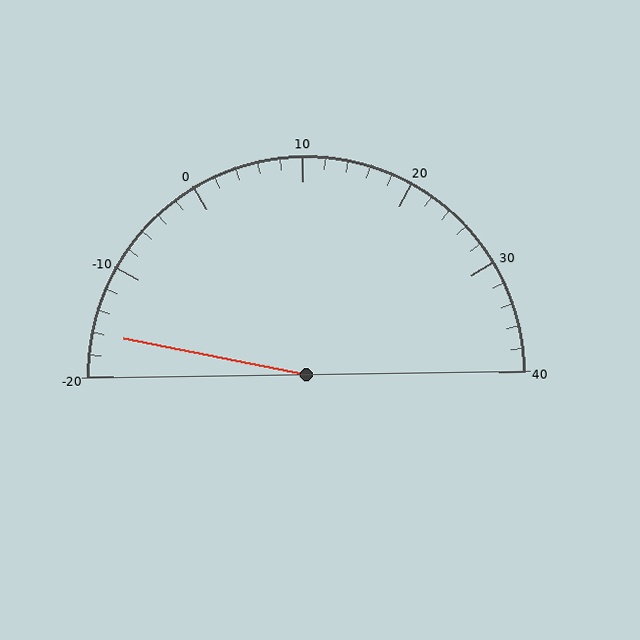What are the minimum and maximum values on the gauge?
The gauge ranges from -20 to 40.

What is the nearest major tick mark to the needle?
The nearest major tick mark is -20.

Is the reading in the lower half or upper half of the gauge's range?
The reading is in the lower half of the range (-20 to 40).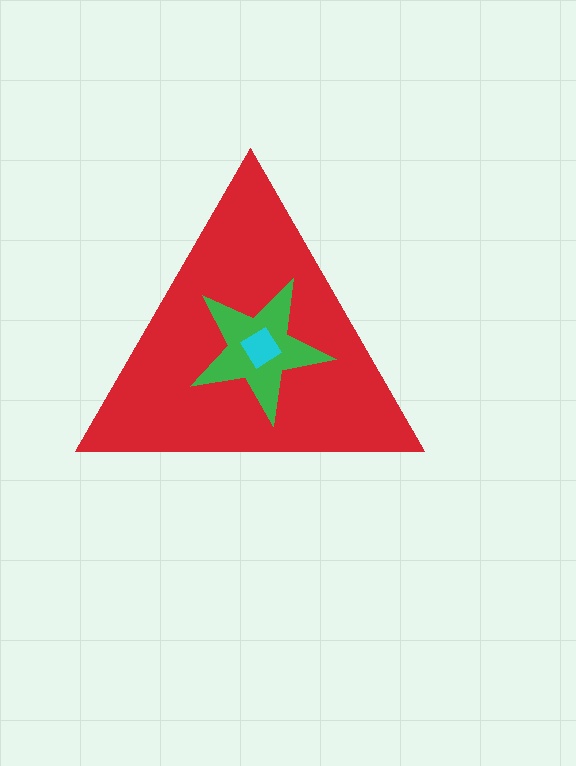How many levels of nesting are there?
3.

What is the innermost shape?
The cyan diamond.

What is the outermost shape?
The red triangle.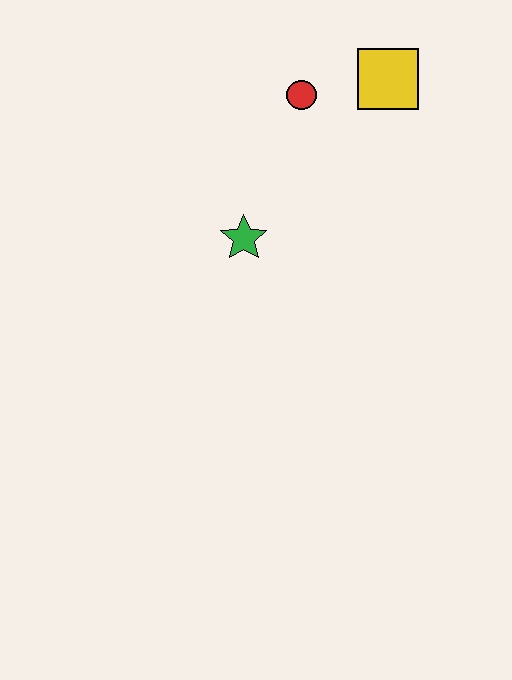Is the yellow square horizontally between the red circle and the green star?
No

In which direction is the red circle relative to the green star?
The red circle is above the green star.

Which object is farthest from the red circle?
The green star is farthest from the red circle.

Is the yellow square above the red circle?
Yes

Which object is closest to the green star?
The red circle is closest to the green star.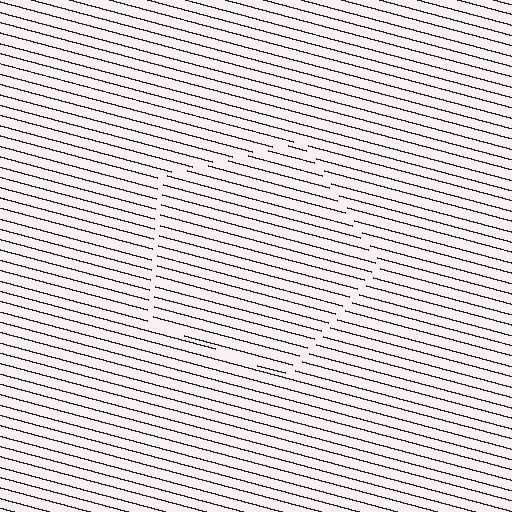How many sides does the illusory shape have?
5 sides — the line-ends trace a pentagon.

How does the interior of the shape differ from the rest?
The interior of the shape contains the same grating, shifted by half a period — the contour is defined by the phase discontinuity where line-ends from the inner and outer gratings abut.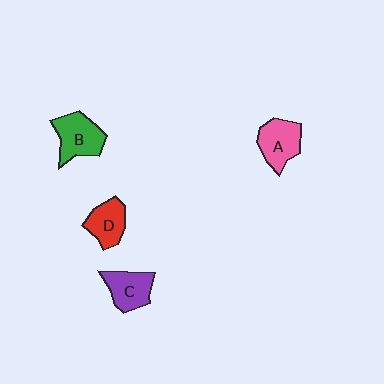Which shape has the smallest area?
Shape D (red).